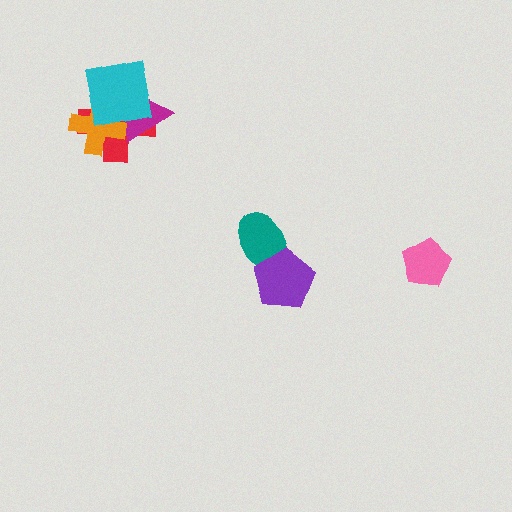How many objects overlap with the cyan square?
3 objects overlap with the cyan square.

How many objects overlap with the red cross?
3 objects overlap with the red cross.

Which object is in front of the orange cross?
The cyan square is in front of the orange cross.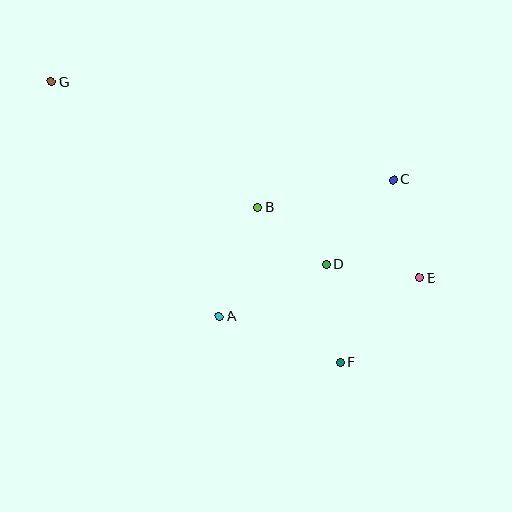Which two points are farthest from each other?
Points E and G are farthest from each other.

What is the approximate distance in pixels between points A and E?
The distance between A and E is approximately 204 pixels.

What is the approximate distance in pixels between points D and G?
The distance between D and G is approximately 330 pixels.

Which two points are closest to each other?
Points B and D are closest to each other.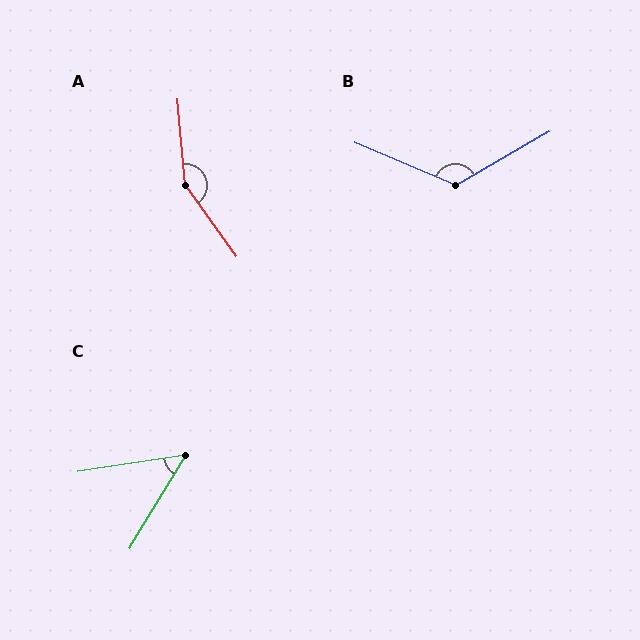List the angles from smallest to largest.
C (50°), B (127°), A (150°).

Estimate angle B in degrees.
Approximately 127 degrees.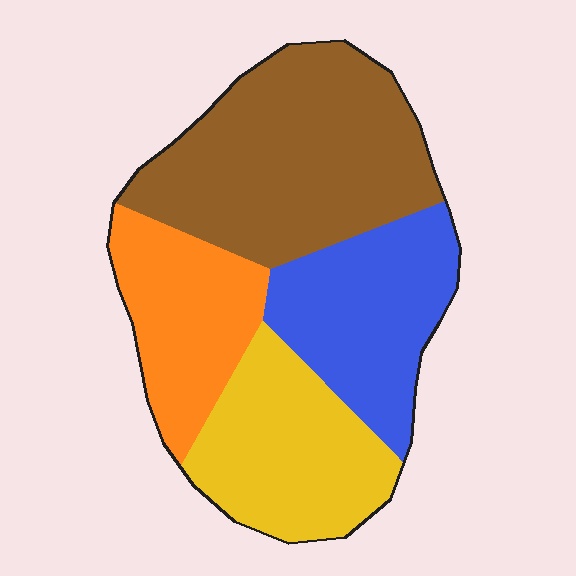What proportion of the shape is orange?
Orange takes up about one fifth (1/5) of the shape.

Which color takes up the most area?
Brown, at roughly 35%.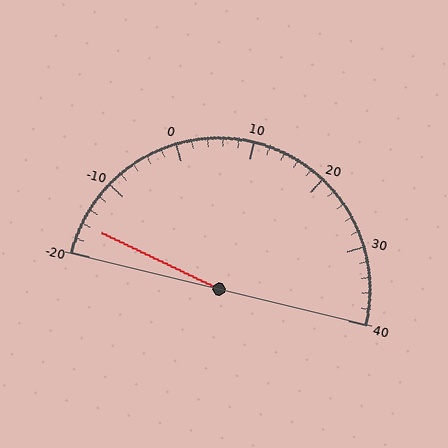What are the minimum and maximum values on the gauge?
The gauge ranges from -20 to 40.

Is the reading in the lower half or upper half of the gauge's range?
The reading is in the lower half of the range (-20 to 40).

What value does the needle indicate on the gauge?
The needle indicates approximately -16.